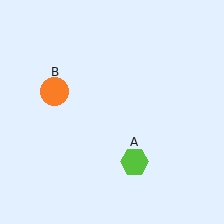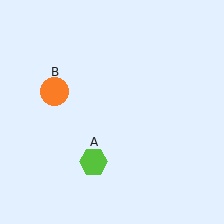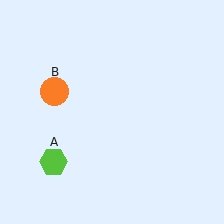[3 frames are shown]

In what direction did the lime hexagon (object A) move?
The lime hexagon (object A) moved left.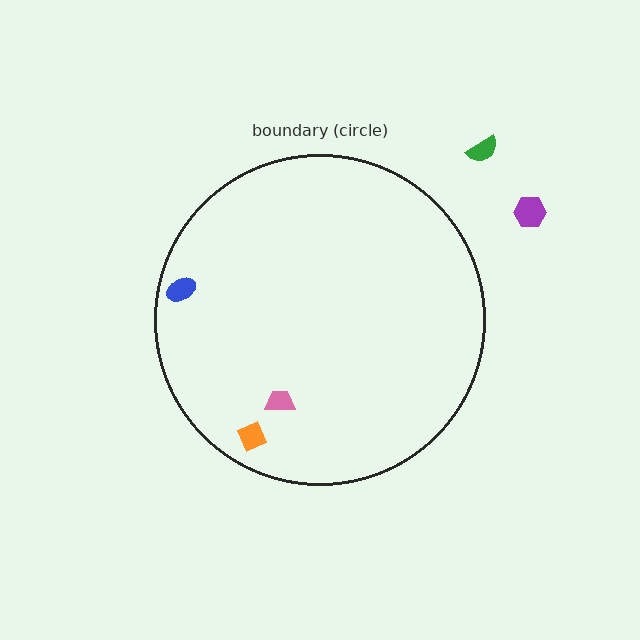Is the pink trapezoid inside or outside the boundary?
Inside.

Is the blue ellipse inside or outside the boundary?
Inside.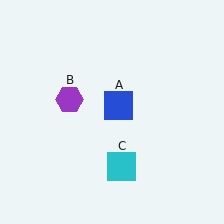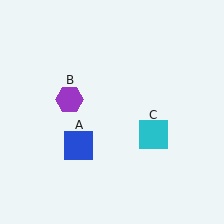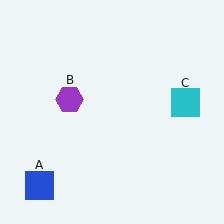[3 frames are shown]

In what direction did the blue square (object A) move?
The blue square (object A) moved down and to the left.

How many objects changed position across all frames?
2 objects changed position: blue square (object A), cyan square (object C).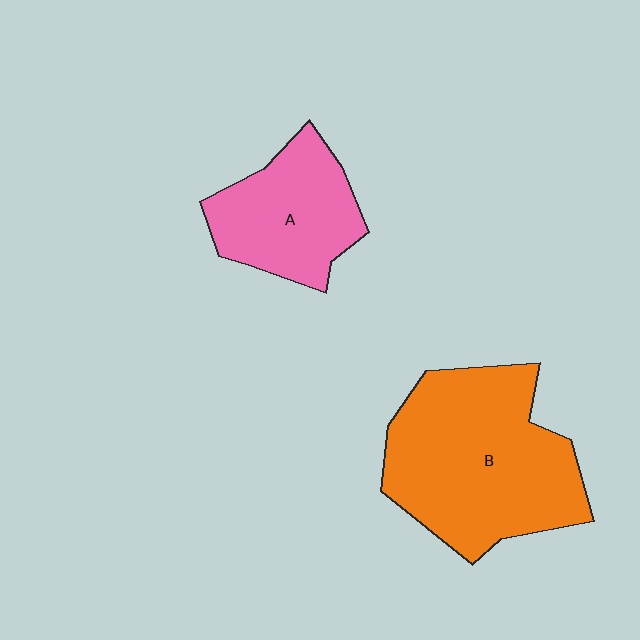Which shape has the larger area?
Shape B (orange).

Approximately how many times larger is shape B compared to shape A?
Approximately 1.8 times.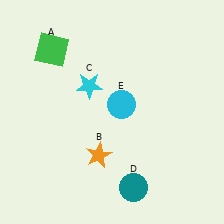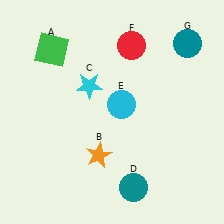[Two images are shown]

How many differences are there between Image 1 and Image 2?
There are 2 differences between the two images.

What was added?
A red circle (F), a teal circle (G) were added in Image 2.